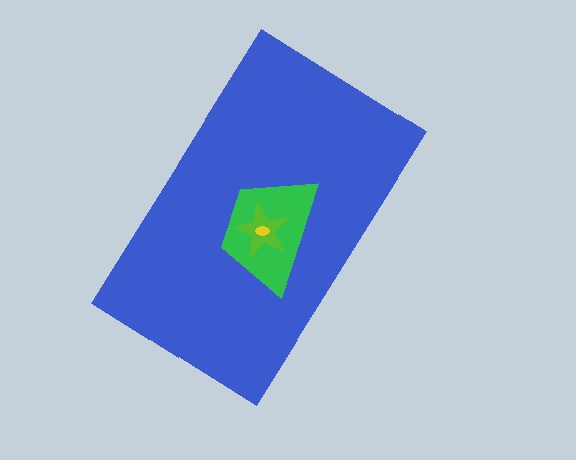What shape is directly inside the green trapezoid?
The lime star.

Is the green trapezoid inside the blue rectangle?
Yes.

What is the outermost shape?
The blue rectangle.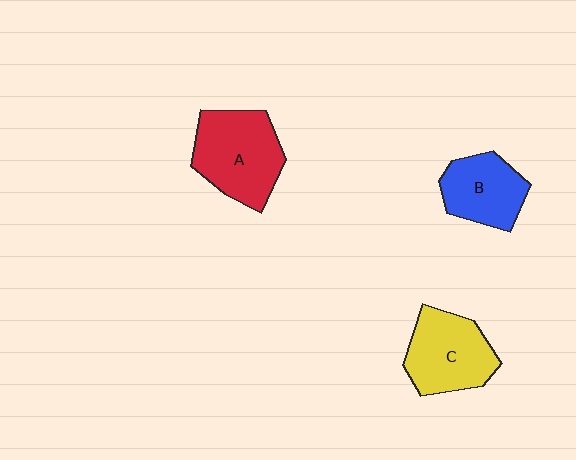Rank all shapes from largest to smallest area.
From largest to smallest: A (red), C (yellow), B (blue).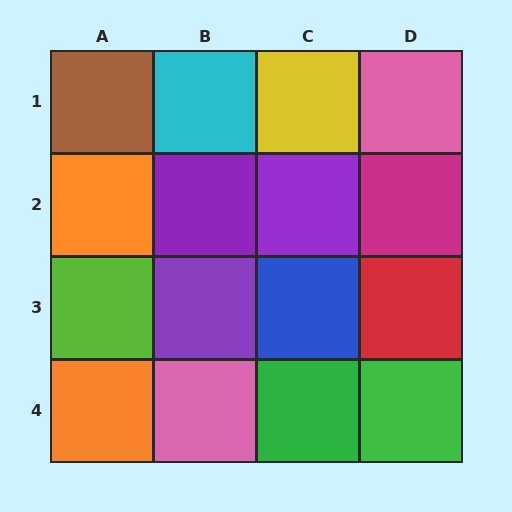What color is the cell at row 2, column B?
Purple.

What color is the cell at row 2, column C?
Purple.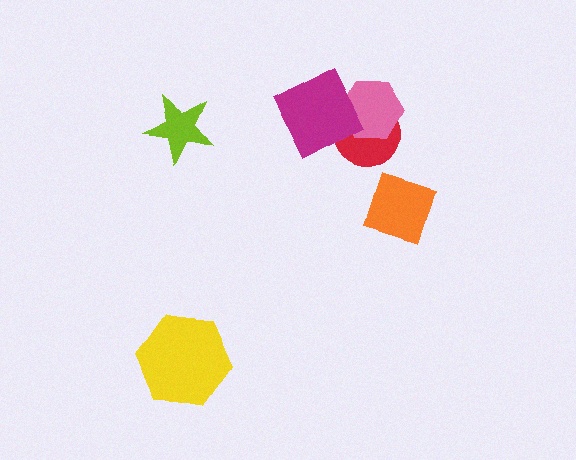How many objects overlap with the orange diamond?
0 objects overlap with the orange diamond.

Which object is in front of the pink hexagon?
The magenta diamond is in front of the pink hexagon.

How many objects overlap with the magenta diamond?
2 objects overlap with the magenta diamond.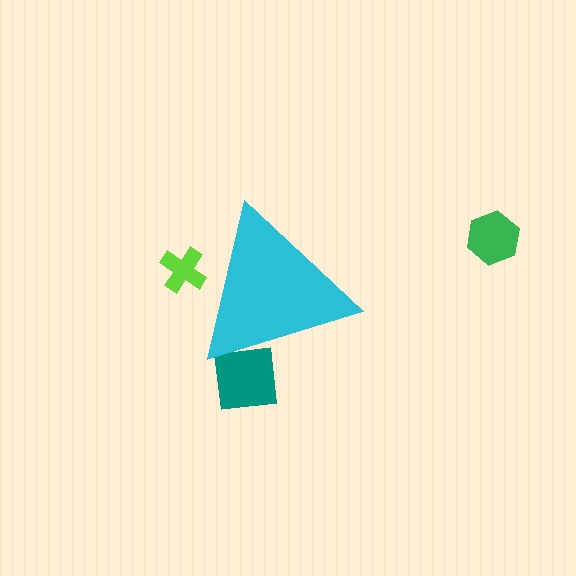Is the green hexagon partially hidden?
No, the green hexagon is fully visible.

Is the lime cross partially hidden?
Yes, the lime cross is partially hidden behind the cyan triangle.